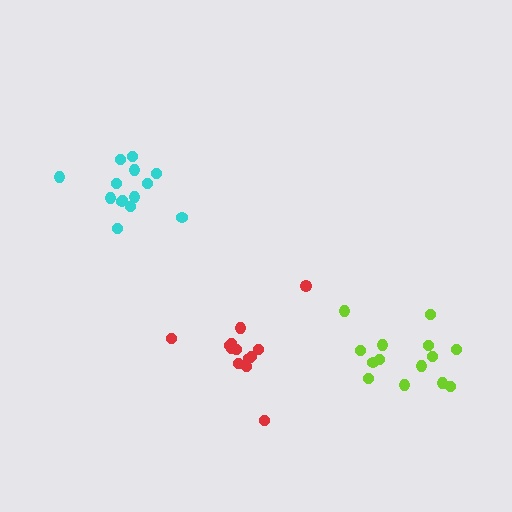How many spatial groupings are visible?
There are 3 spatial groupings.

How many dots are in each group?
Group 1: 14 dots, Group 2: 14 dots, Group 3: 14 dots (42 total).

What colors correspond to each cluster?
The clusters are colored: cyan, red, lime.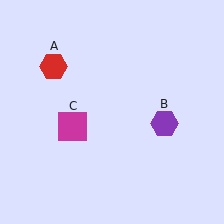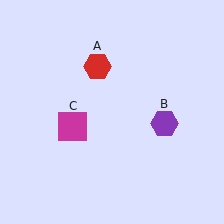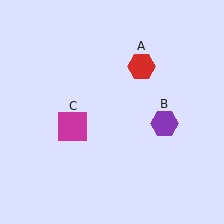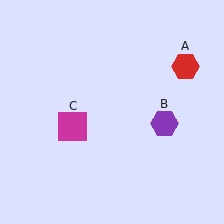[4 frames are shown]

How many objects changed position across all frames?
1 object changed position: red hexagon (object A).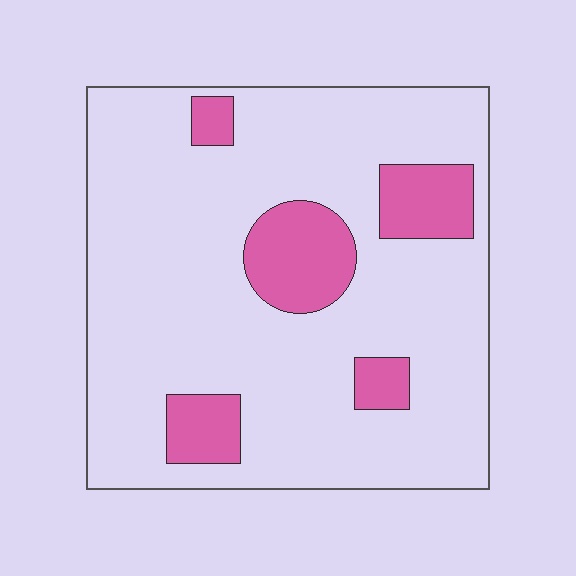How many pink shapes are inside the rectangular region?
5.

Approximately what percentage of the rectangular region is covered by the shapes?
Approximately 15%.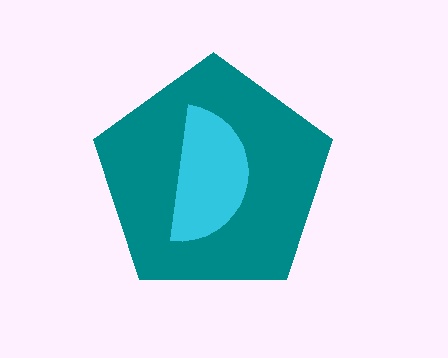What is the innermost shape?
The cyan semicircle.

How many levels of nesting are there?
2.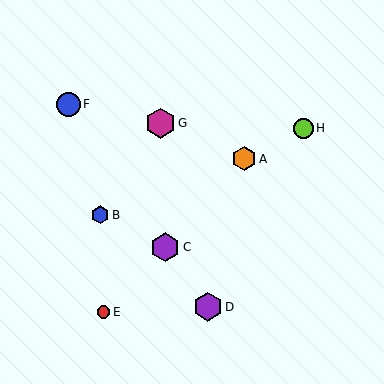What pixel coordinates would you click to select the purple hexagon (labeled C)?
Click at (165, 247) to select the purple hexagon C.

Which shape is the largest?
The magenta hexagon (labeled G) is the largest.